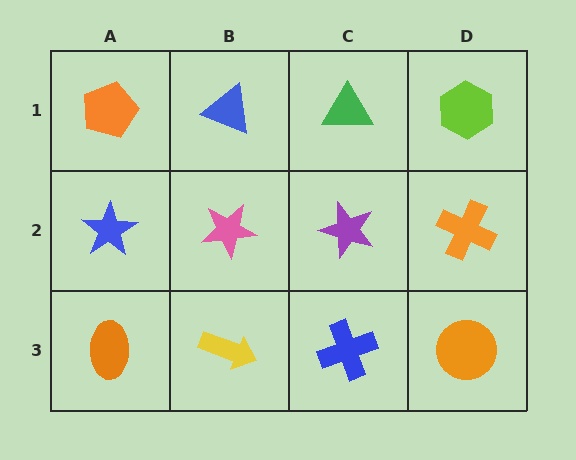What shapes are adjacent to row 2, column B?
A blue triangle (row 1, column B), a yellow arrow (row 3, column B), a blue star (row 2, column A), a purple star (row 2, column C).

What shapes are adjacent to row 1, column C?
A purple star (row 2, column C), a blue triangle (row 1, column B), a lime hexagon (row 1, column D).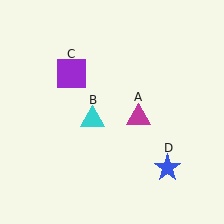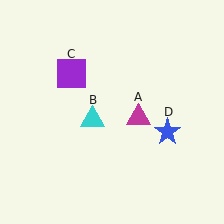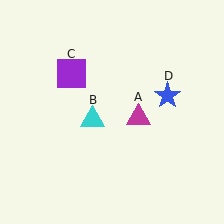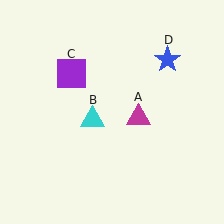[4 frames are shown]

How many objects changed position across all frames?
1 object changed position: blue star (object D).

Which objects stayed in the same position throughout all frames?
Magenta triangle (object A) and cyan triangle (object B) and purple square (object C) remained stationary.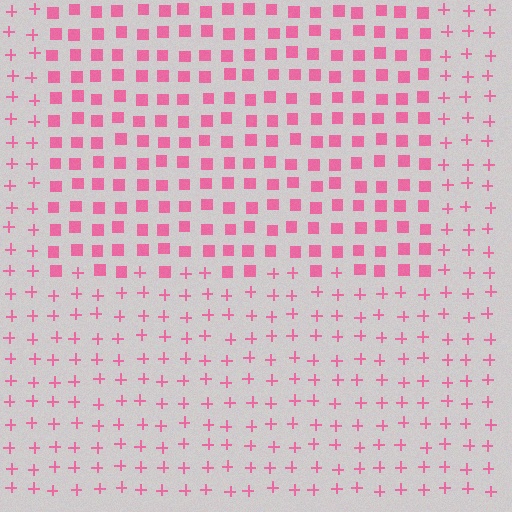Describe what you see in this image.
The image is filled with small pink elements arranged in a uniform grid. A rectangle-shaped region contains squares, while the surrounding area contains plus signs. The boundary is defined purely by the change in element shape.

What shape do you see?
I see a rectangle.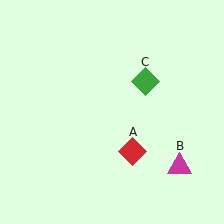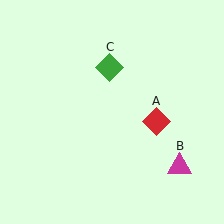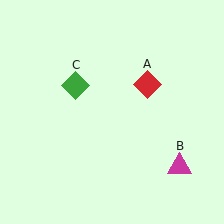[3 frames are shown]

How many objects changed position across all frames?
2 objects changed position: red diamond (object A), green diamond (object C).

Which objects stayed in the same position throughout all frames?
Magenta triangle (object B) remained stationary.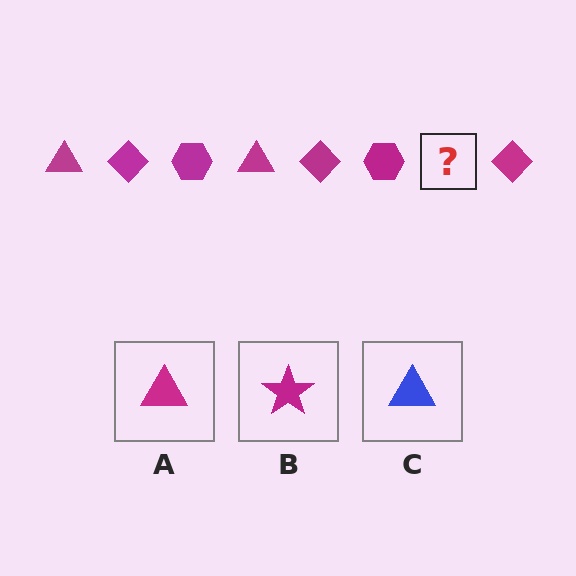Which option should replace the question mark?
Option A.